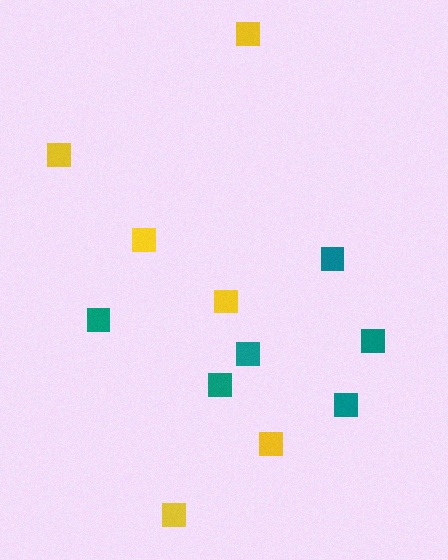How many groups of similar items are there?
There are 2 groups: one group of teal squares (6) and one group of yellow squares (6).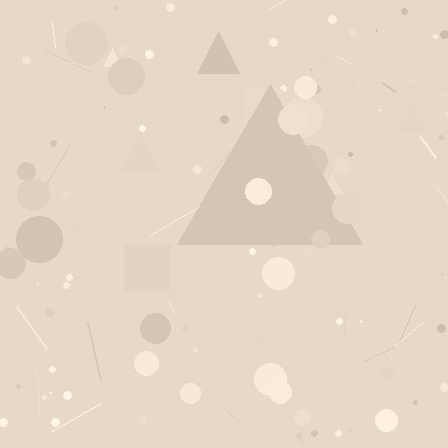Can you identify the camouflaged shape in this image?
The camouflaged shape is a triangle.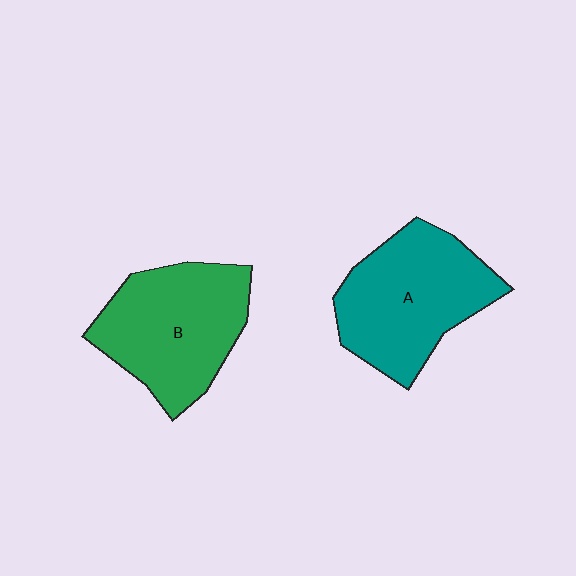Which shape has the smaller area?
Shape B (green).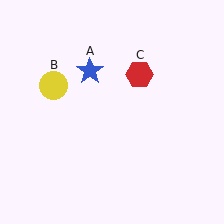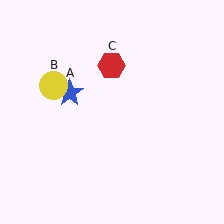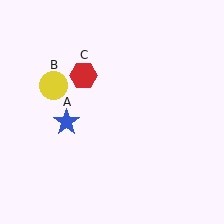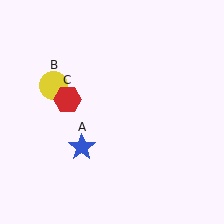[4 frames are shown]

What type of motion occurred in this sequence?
The blue star (object A), red hexagon (object C) rotated counterclockwise around the center of the scene.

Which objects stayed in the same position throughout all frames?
Yellow circle (object B) remained stationary.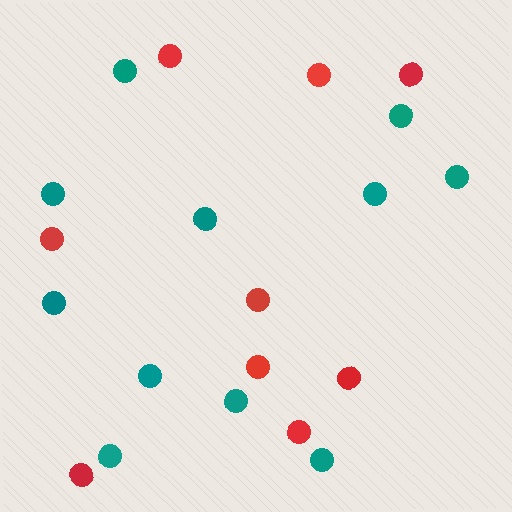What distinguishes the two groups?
There are 2 groups: one group of red circles (9) and one group of teal circles (11).